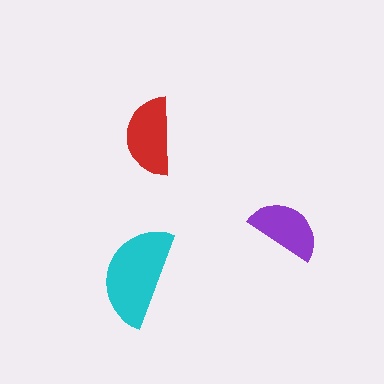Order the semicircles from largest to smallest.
the cyan one, the red one, the purple one.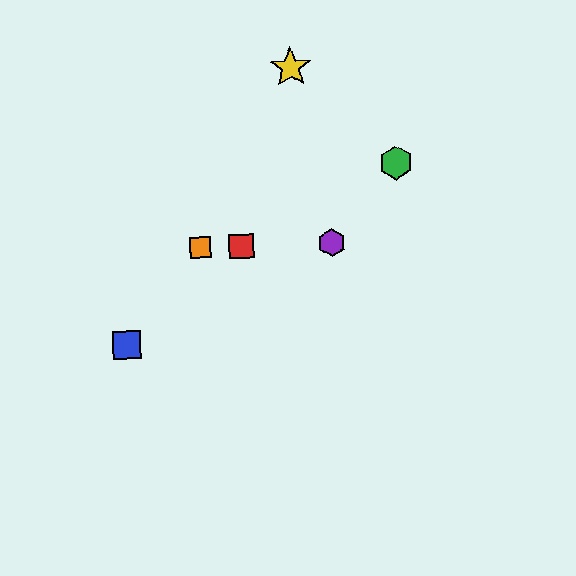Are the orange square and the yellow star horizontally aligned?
No, the orange square is at y≈248 and the yellow star is at y≈68.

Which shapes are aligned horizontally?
The red square, the purple hexagon, the orange square are aligned horizontally.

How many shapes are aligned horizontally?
3 shapes (the red square, the purple hexagon, the orange square) are aligned horizontally.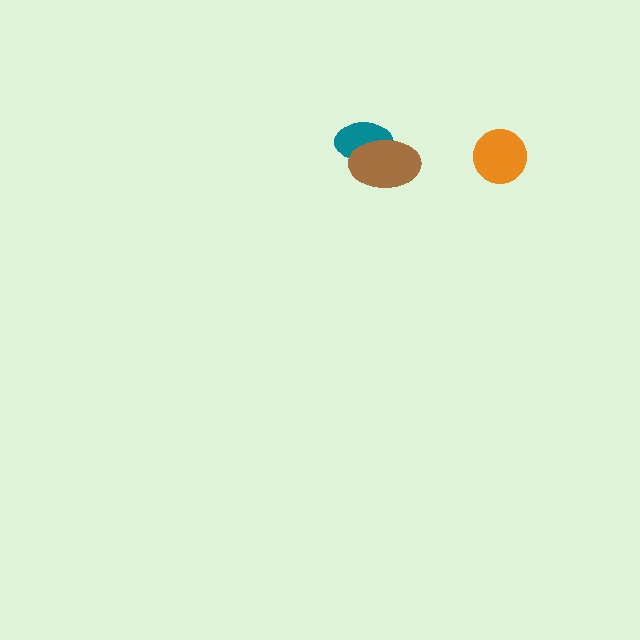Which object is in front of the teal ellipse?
The brown ellipse is in front of the teal ellipse.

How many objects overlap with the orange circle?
0 objects overlap with the orange circle.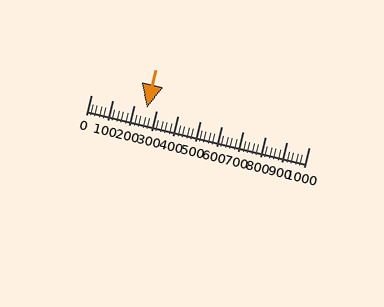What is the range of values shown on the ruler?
The ruler shows values from 0 to 1000.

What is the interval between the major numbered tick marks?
The major tick marks are spaced 100 units apart.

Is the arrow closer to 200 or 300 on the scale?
The arrow is closer to 300.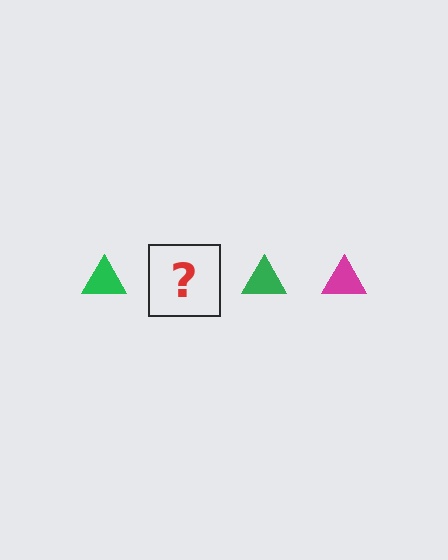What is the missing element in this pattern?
The missing element is a magenta triangle.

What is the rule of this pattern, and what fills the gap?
The rule is that the pattern cycles through green, magenta triangles. The gap should be filled with a magenta triangle.